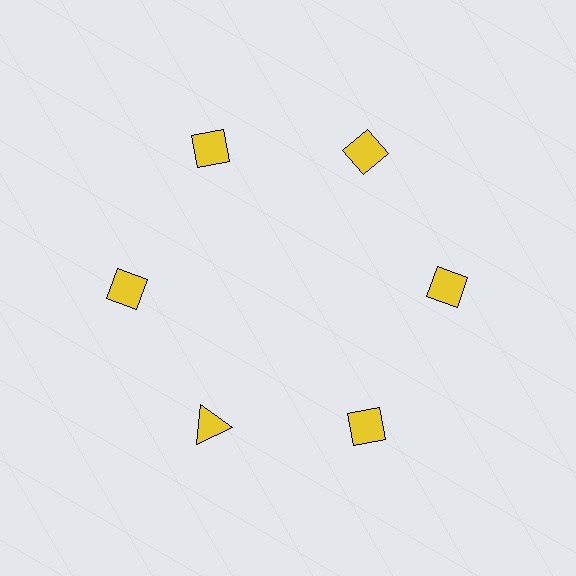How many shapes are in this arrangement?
There are 6 shapes arranged in a ring pattern.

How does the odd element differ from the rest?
It has a different shape: triangle instead of diamond.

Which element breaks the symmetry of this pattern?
The yellow triangle at roughly the 7 o'clock position breaks the symmetry. All other shapes are yellow diamonds.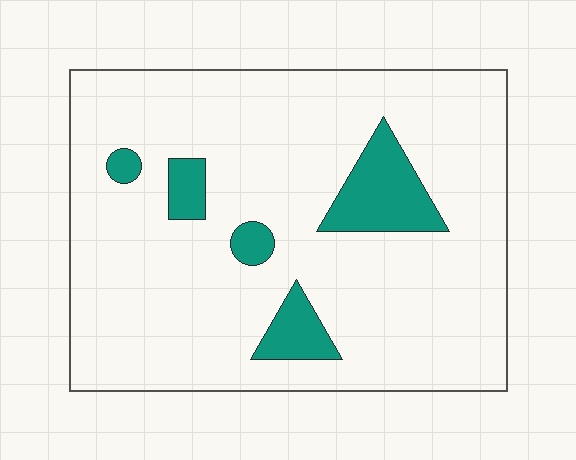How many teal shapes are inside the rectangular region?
5.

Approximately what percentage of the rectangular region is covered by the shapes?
Approximately 10%.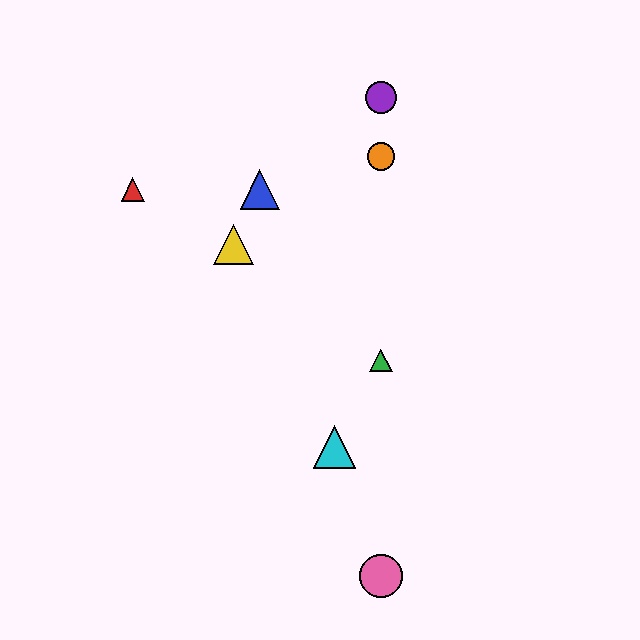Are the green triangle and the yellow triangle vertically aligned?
No, the green triangle is at x≈381 and the yellow triangle is at x≈233.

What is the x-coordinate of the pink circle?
The pink circle is at x≈381.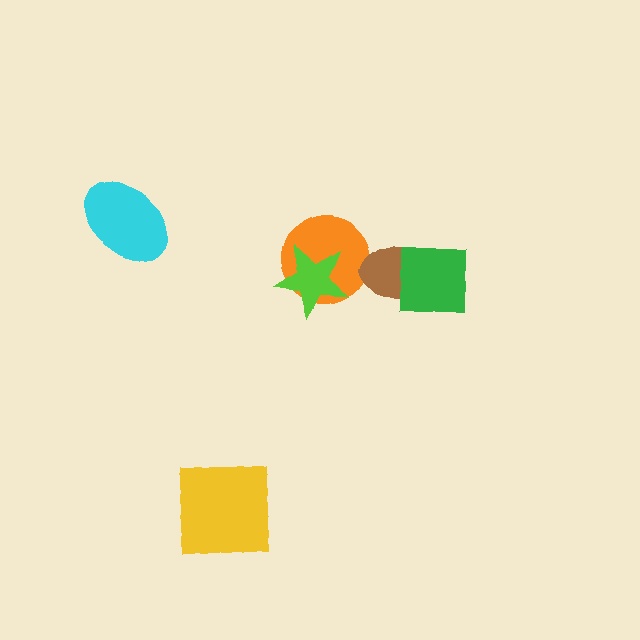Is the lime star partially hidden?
No, no other shape covers it.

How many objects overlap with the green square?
1 object overlaps with the green square.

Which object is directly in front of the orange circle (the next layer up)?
The brown ellipse is directly in front of the orange circle.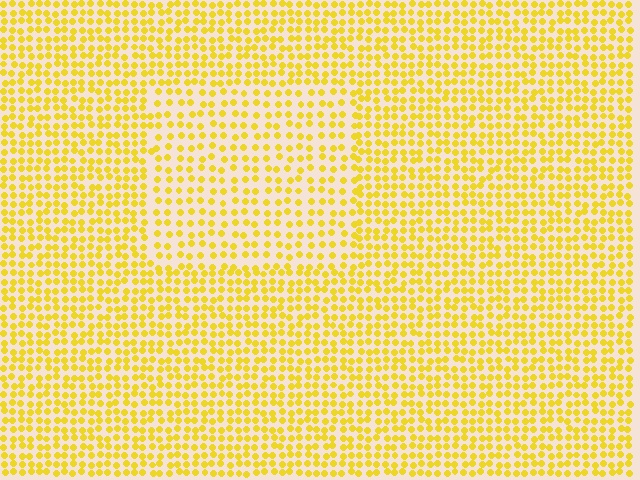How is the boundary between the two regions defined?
The boundary is defined by a change in element density (approximately 1.6x ratio). All elements are the same color, size, and shape.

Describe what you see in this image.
The image contains small yellow elements arranged at two different densities. A rectangle-shaped region is visible where the elements are less densely packed than the surrounding area.